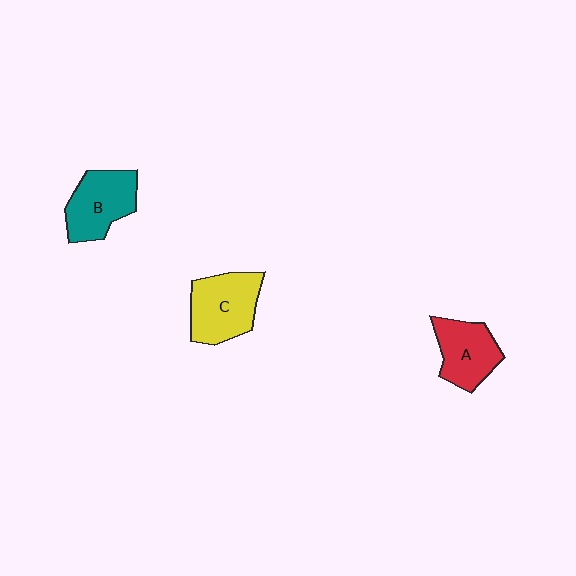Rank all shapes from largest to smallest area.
From largest to smallest: C (yellow), B (teal), A (red).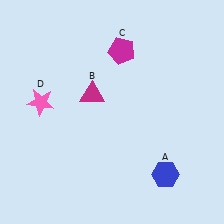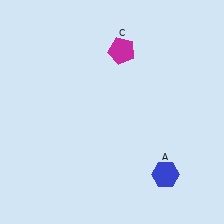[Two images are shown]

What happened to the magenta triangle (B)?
The magenta triangle (B) was removed in Image 2. It was in the top-left area of Image 1.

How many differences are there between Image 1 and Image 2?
There are 2 differences between the two images.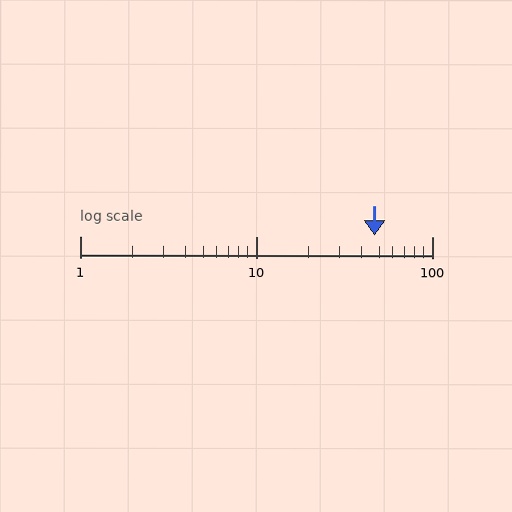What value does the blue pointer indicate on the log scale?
The pointer indicates approximately 47.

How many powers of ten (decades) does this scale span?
The scale spans 2 decades, from 1 to 100.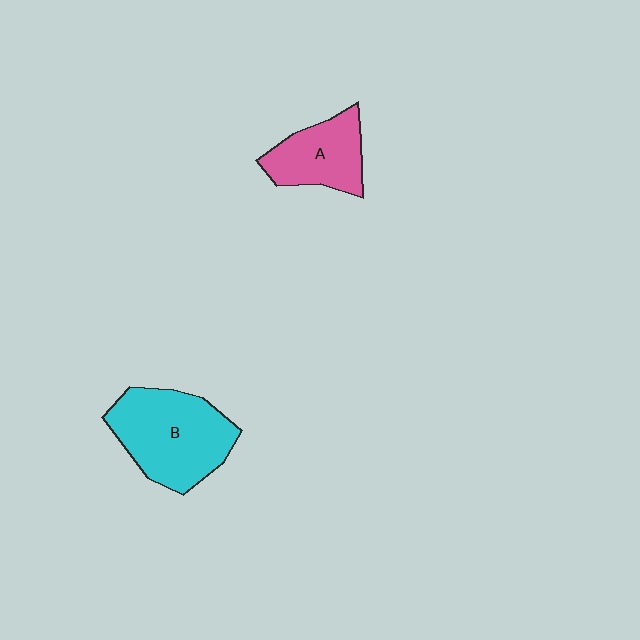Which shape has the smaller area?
Shape A (pink).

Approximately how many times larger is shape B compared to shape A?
Approximately 1.6 times.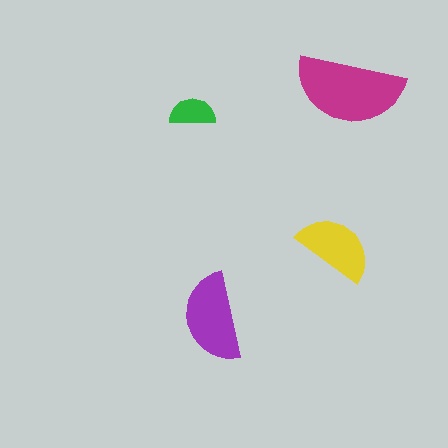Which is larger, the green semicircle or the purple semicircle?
The purple one.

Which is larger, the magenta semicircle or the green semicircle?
The magenta one.